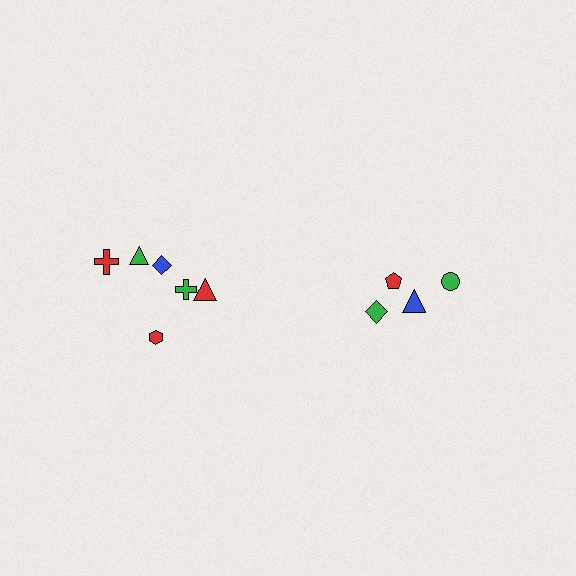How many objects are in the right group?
There are 4 objects.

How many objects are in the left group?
There are 6 objects.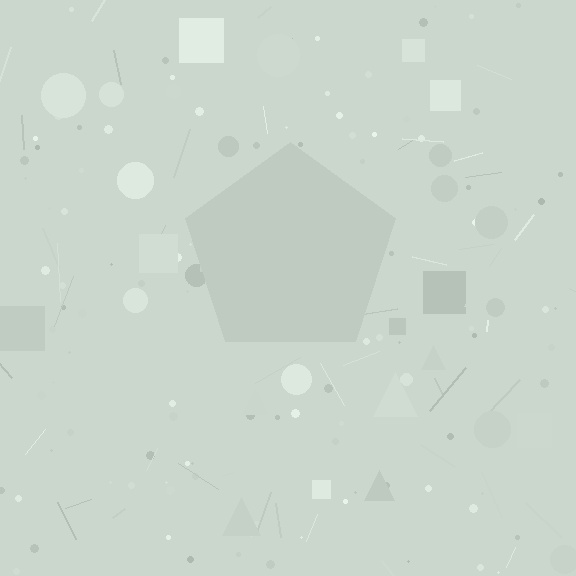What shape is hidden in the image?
A pentagon is hidden in the image.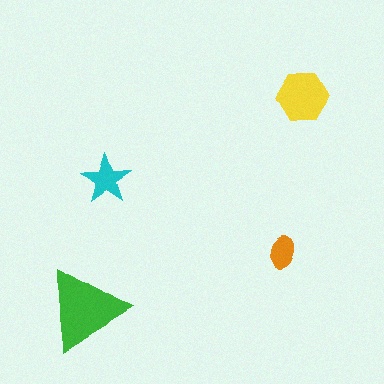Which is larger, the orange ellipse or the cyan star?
The cyan star.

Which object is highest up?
The yellow hexagon is topmost.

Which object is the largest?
The green triangle.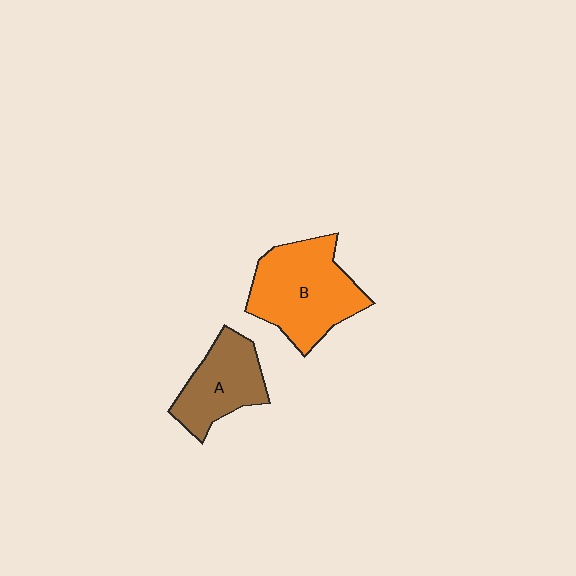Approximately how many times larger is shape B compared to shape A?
Approximately 1.5 times.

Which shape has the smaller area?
Shape A (brown).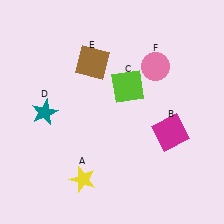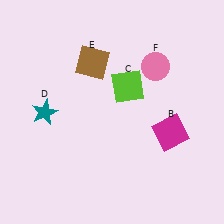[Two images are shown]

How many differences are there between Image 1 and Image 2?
There is 1 difference between the two images.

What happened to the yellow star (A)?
The yellow star (A) was removed in Image 2. It was in the bottom-left area of Image 1.